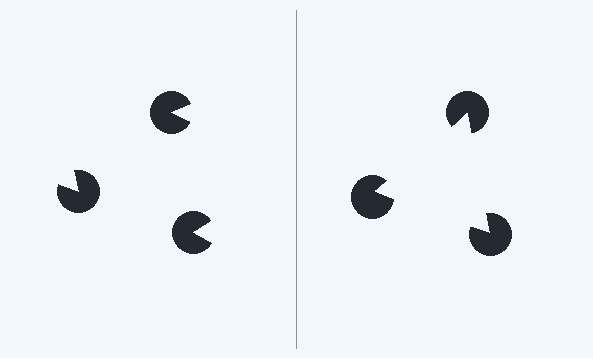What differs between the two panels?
The pac-man discs are positioned identically on both sides; only the wedge orientations differ. On the right they align to a triangle; on the left they are misaligned.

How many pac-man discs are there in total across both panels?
6 — 3 on each side.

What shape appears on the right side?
An illusory triangle.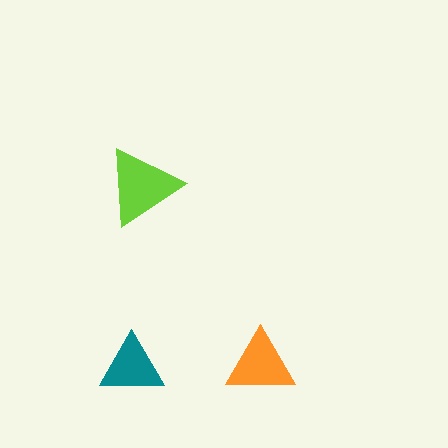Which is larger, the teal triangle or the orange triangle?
The orange one.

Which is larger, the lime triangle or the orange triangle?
The lime one.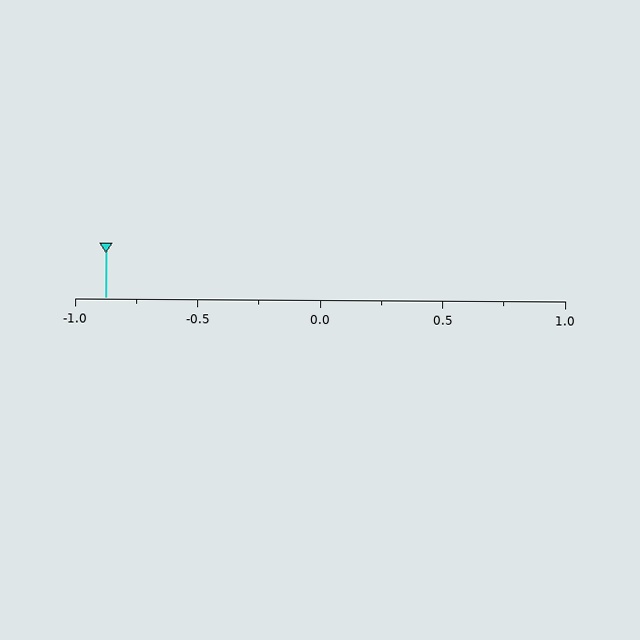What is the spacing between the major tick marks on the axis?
The major ticks are spaced 0.5 apart.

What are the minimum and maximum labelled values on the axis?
The axis runs from -1.0 to 1.0.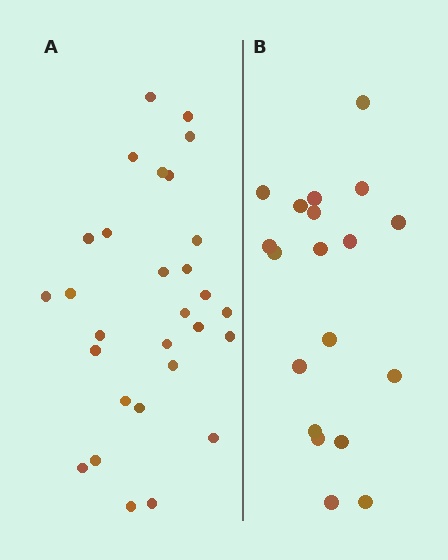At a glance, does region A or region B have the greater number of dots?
Region A (the left region) has more dots.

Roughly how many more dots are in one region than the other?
Region A has roughly 10 or so more dots than region B.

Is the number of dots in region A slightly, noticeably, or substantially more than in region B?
Region A has substantially more. The ratio is roughly 1.5 to 1.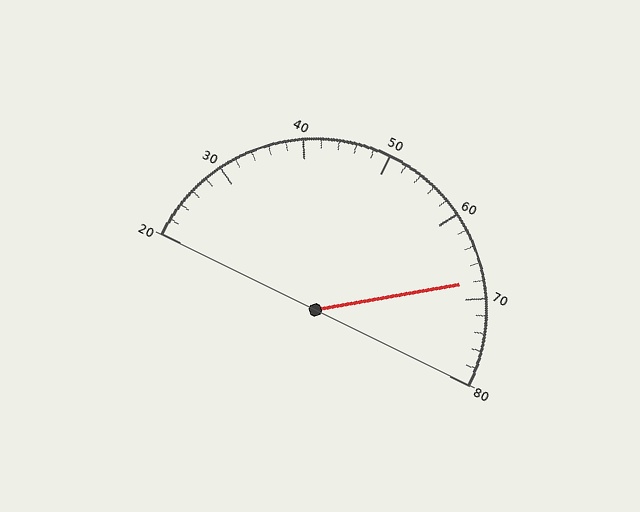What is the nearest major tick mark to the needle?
The nearest major tick mark is 70.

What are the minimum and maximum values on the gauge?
The gauge ranges from 20 to 80.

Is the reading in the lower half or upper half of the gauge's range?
The reading is in the upper half of the range (20 to 80).